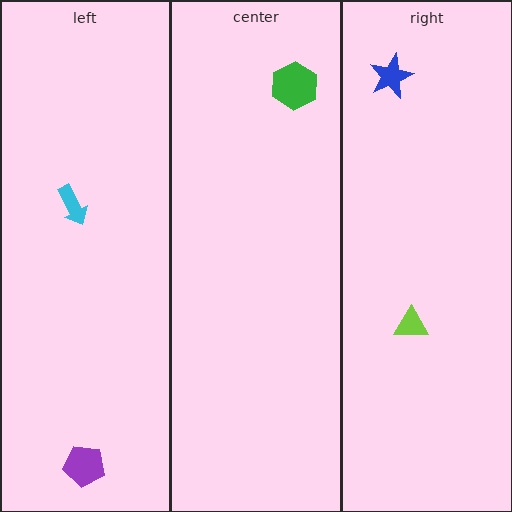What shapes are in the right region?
The lime triangle, the blue star.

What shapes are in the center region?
The green hexagon.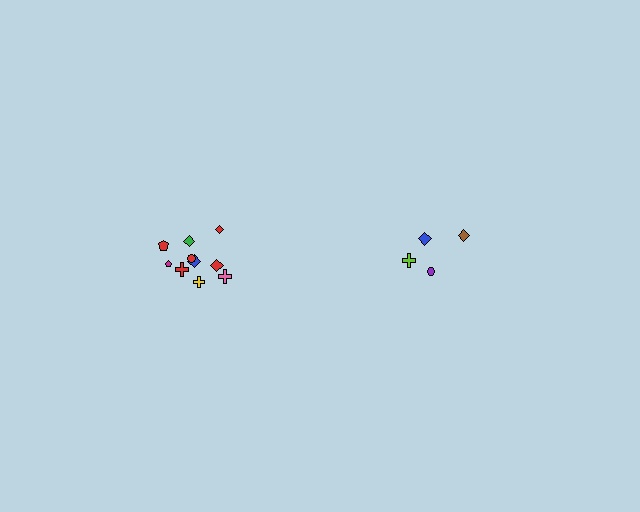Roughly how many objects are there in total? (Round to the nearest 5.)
Roughly 15 objects in total.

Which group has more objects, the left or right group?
The left group.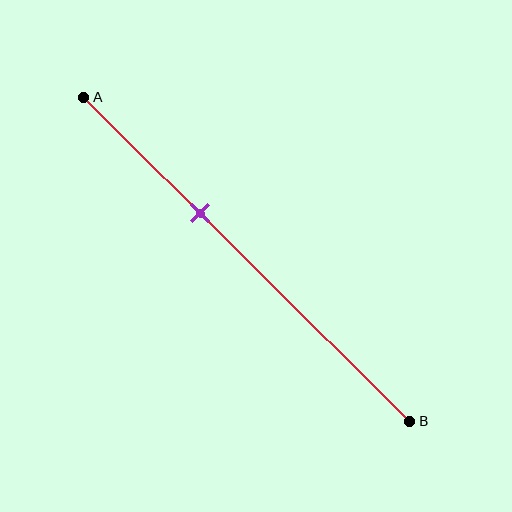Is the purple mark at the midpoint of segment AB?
No, the mark is at about 35% from A, not at the 50% midpoint.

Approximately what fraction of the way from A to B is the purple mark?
The purple mark is approximately 35% of the way from A to B.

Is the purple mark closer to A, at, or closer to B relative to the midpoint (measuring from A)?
The purple mark is closer to point A than the midpoint of segment AB.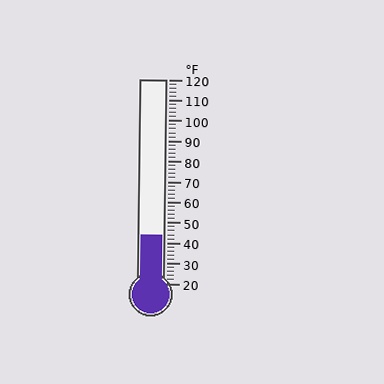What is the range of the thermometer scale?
The thermometer scale ranges from 20°F to 120°F.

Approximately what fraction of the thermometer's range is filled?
The thermometer is filled to approximately 25% of its range.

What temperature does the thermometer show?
The thermometer shows approximately 44°F.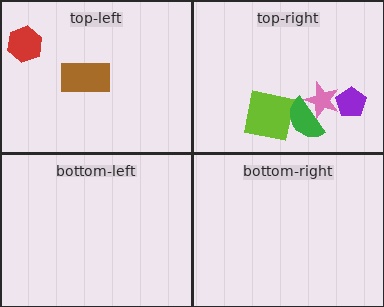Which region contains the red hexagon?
The top-left region.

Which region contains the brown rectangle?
The top-left region.